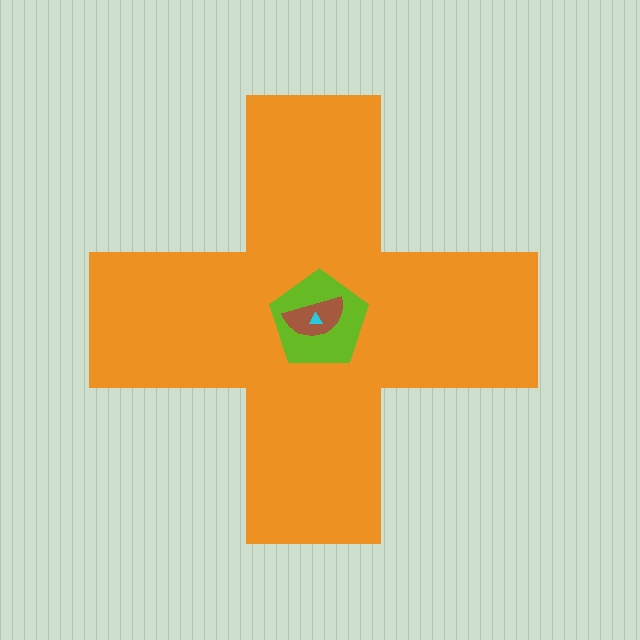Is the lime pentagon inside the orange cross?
Yes.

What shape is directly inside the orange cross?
The lime pentagon.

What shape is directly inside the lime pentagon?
The brown semicircle.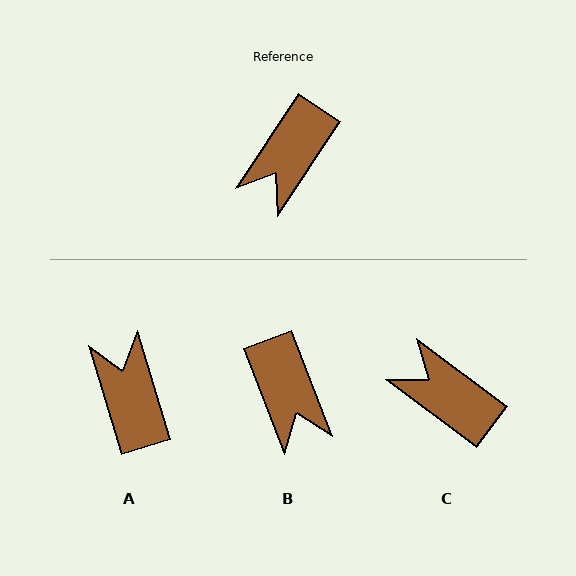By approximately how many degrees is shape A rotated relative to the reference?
Approximately 130 degrees clockwise.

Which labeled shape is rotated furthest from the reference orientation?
A, about 130 degrees away.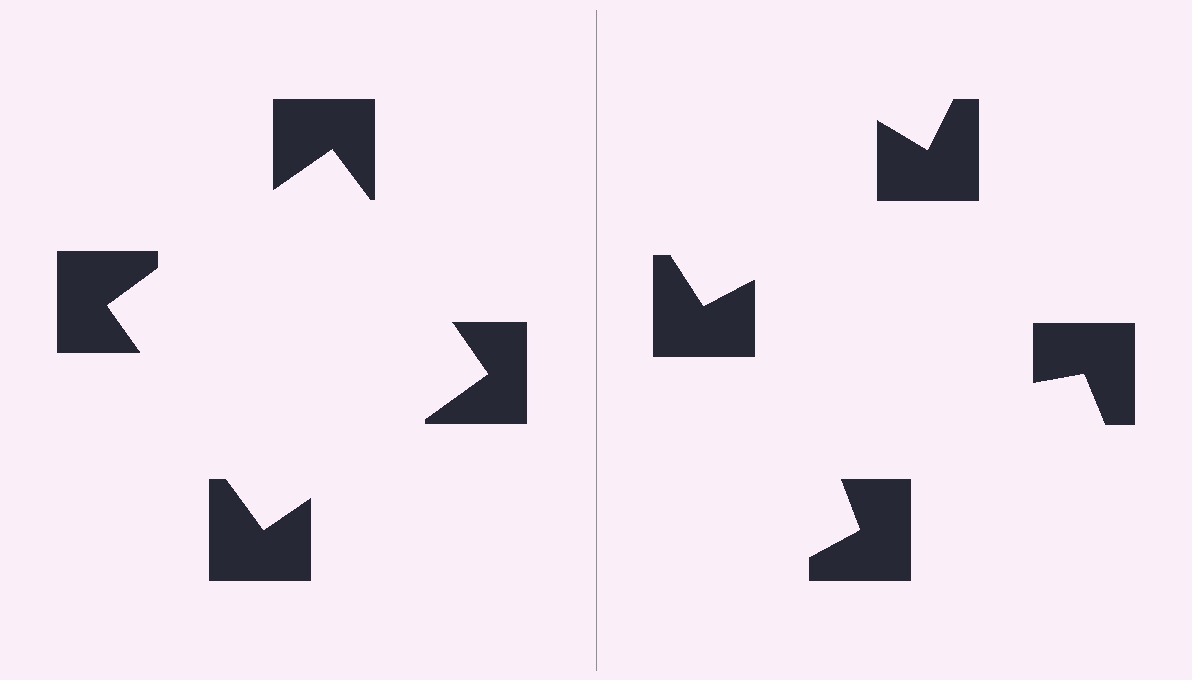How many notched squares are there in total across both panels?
8 — 4 on each side.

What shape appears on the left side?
An illusory square.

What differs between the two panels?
The notched squares are positioned identically on both sides; only the wedge orientations differ. On the left they align to a square; on the right they are misaligned.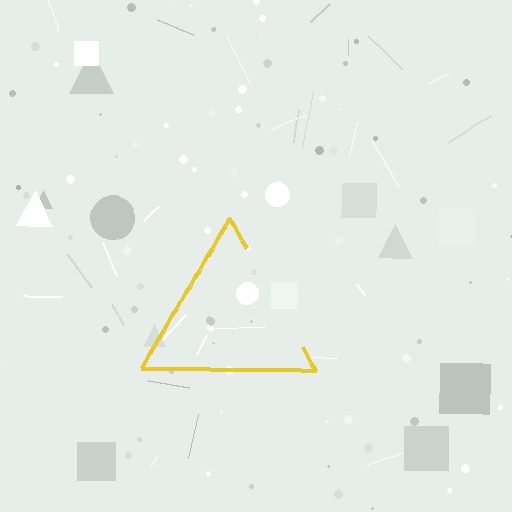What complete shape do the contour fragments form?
The contour fragments form a triangle.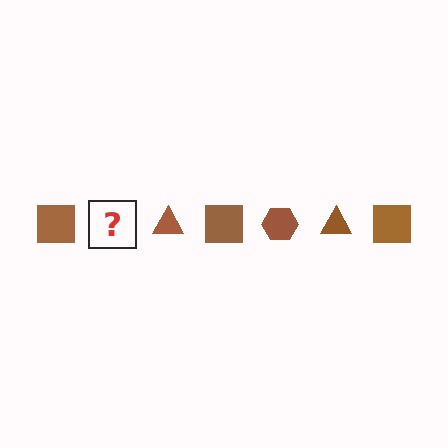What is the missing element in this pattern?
The missing element is a brown hexagon.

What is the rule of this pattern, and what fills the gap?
The rule is that the pattern cycles through square, hexagon, triangle shapes in brown. The gap should be filled with a brown hexagon.